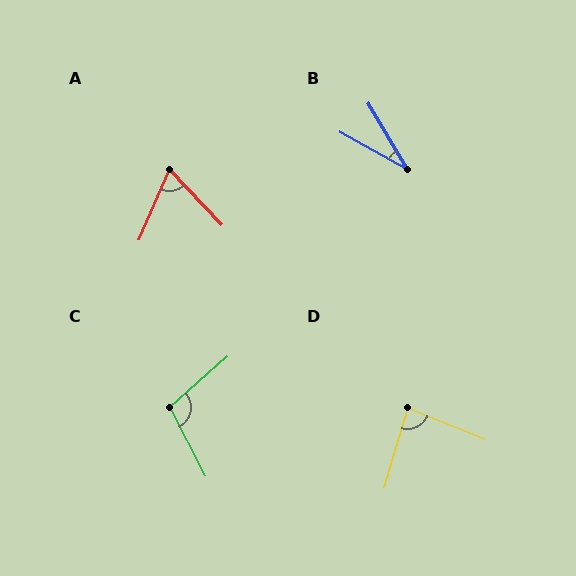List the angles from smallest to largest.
B (31°), A (66°), D (84°), C (104°).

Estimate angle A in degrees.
Approximately 66 degrees.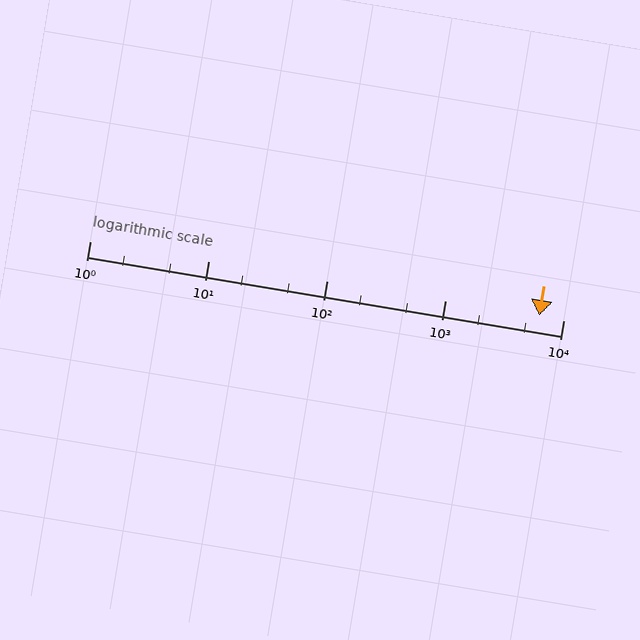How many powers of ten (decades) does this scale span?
The scale spans 4 decades, from 1 to 10000.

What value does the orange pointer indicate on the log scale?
The pointer indicates approximately 6300.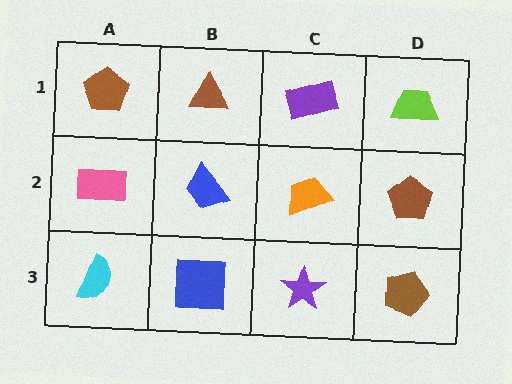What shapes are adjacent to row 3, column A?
A pink rectangle (row 2, column A), a blue square (row 3, column B).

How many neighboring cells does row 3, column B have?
3.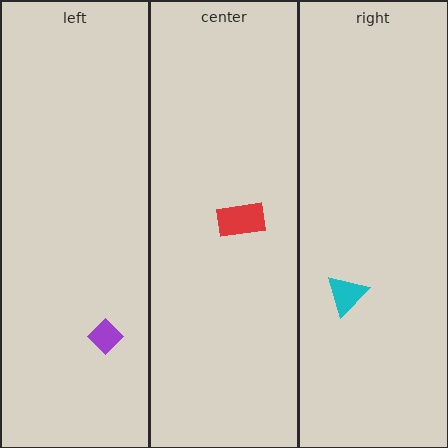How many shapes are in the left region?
1.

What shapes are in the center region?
The red rectangle.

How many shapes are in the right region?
1.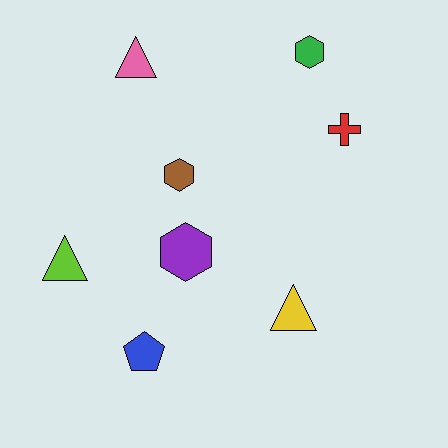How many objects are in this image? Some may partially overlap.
There are 8 objects.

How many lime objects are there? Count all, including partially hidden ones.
There is 1 lime object.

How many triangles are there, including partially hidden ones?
There are 3 triangles.